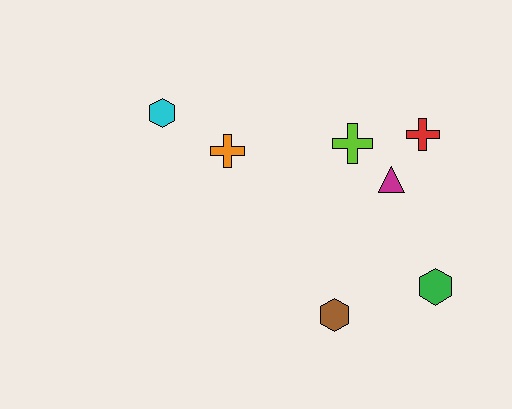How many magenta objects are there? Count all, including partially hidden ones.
There is 1 magenta object.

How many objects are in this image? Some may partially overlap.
There are 7 objects.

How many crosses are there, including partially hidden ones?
There are 3 crosses.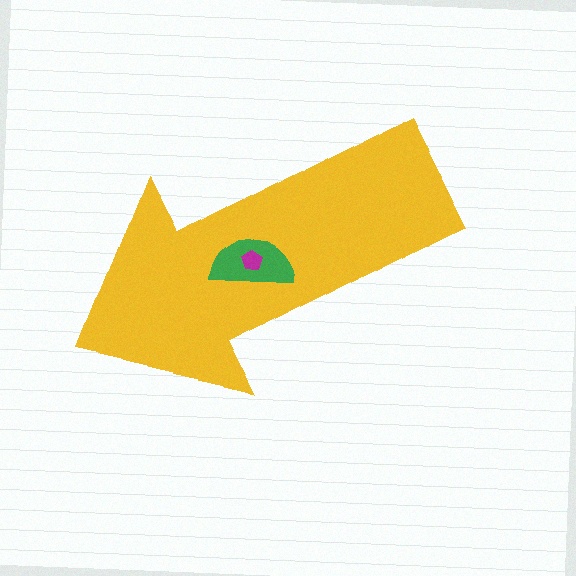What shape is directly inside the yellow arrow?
The green semicircle.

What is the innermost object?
The magenta pentagon.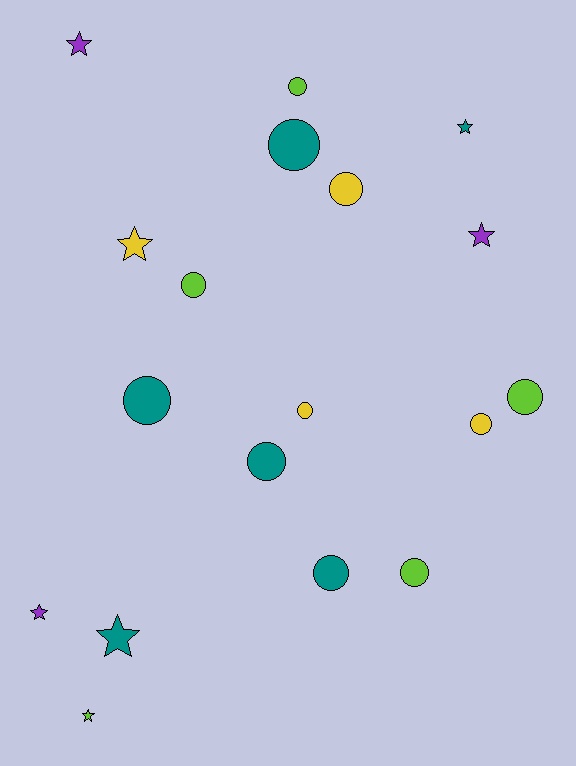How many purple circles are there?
There are no purple circles.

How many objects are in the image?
There are 18 objects.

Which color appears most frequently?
Teal, with 6 objects.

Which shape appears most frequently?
Circle, with 11 objects.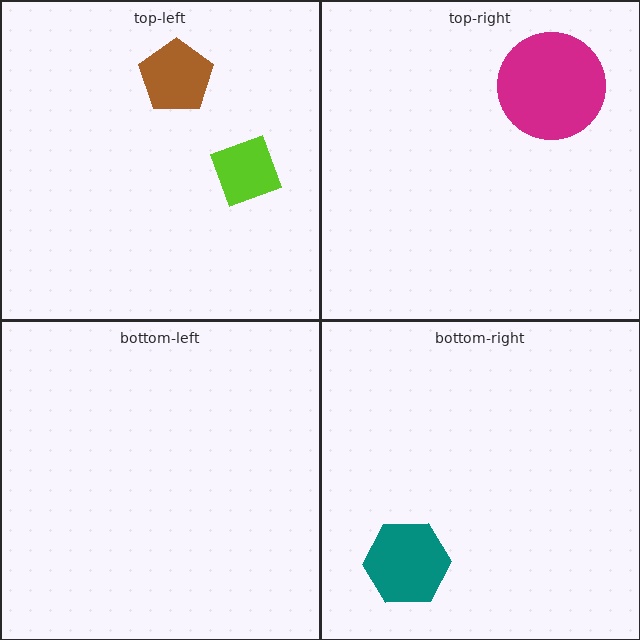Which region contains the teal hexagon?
The bottom-right region.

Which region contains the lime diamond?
The top-left region.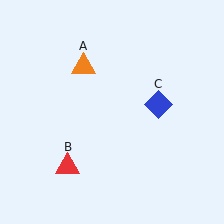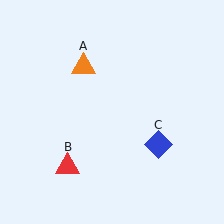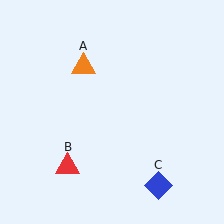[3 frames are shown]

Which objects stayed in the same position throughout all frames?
Orange triangle (object A) and red triangle (object B) remained stationary.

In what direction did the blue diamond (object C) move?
The blue diamond (object C) moved down.